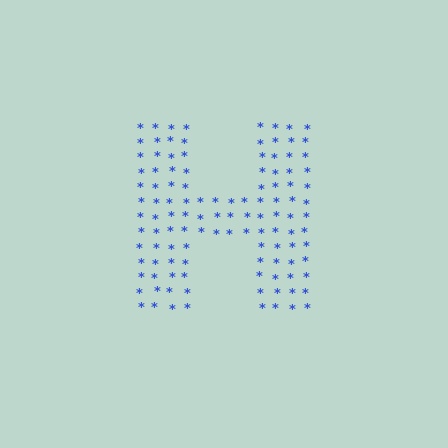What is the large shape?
The large shape is the letter H.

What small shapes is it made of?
It is made of small asterisks.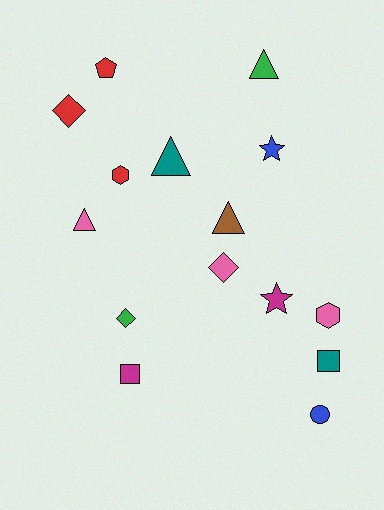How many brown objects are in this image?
There is 1 brown object.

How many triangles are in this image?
There are 4 triangles.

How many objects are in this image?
There are 15 objects.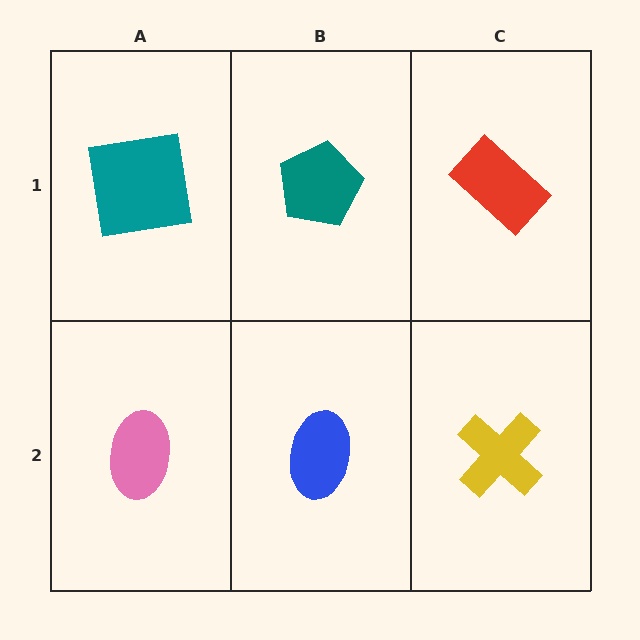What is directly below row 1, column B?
A blue ellipse.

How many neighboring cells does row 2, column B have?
3.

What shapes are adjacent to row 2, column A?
A teal square (row 1, column A), a blue ellipse (row 2, column B).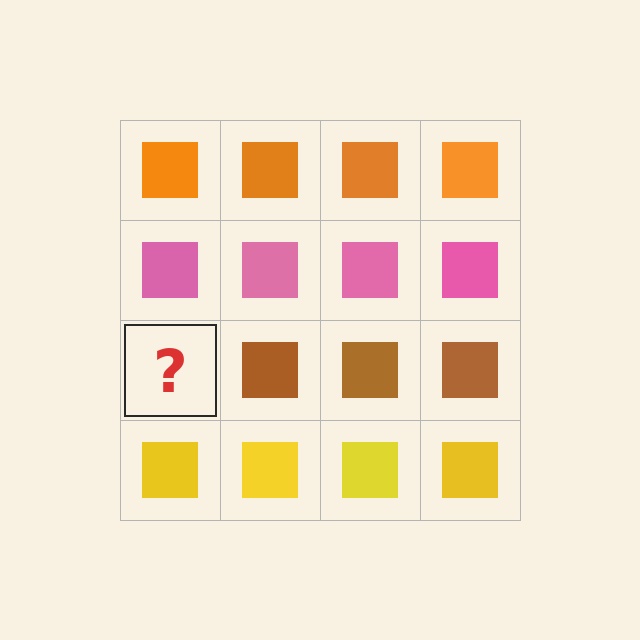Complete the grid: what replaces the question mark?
The question mark should be replaced with a brown square.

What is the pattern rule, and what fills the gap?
The rule is that each row has a consistent color. The gap should be filled with a brown square.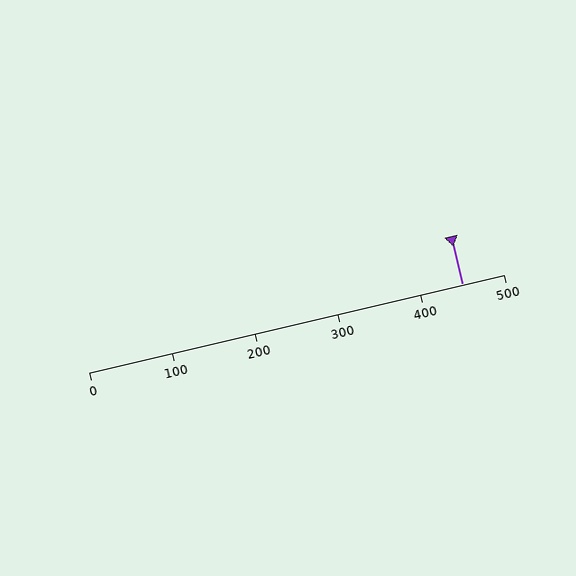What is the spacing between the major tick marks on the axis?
The major ticks are spaced 100 apart.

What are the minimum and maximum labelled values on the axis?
The axis runs from 0 to 500.